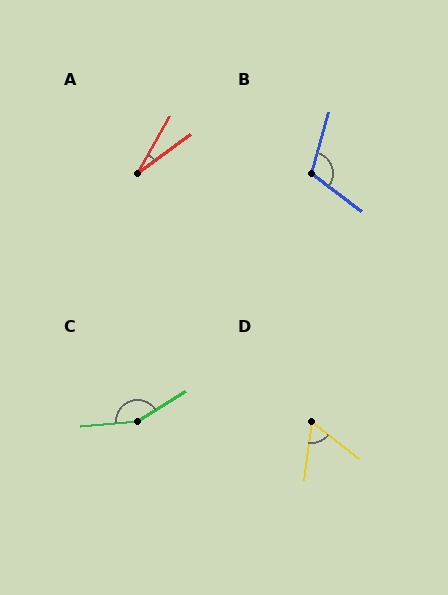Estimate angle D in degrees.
Approximately 60 degrees.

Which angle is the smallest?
A, at approximately 25 degrees.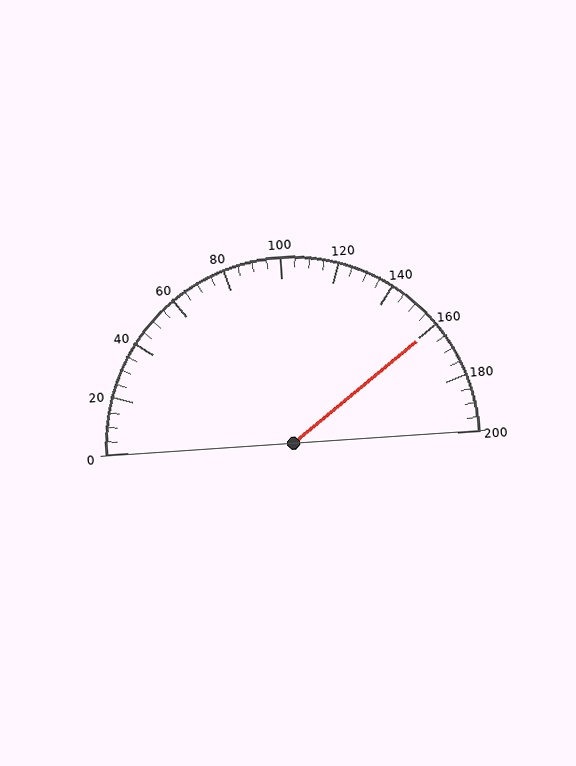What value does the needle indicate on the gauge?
The needle indicates approximately 160.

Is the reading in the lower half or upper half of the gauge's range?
The reading is in the upper half of the range (0 to 200).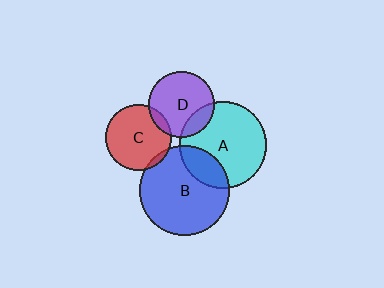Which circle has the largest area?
Circle B (blue).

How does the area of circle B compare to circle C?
Approximately 1.9 times.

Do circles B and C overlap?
Yes.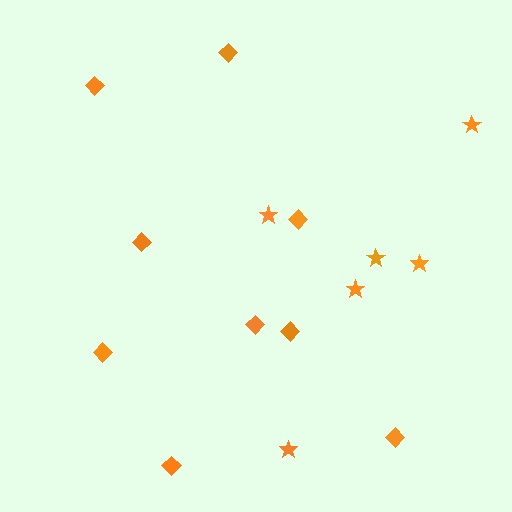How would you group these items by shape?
There are 2 groups: one group of diamonds (9) and one group of stars (6).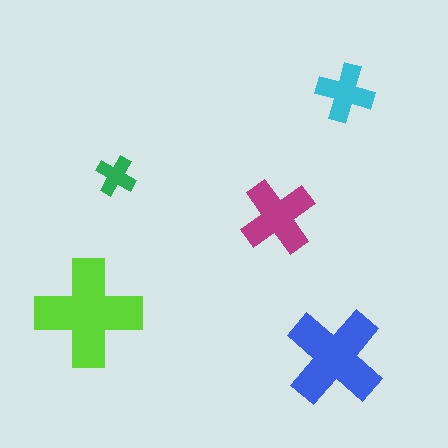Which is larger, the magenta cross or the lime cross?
The lime one.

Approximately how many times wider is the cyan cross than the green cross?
About 1.5 times wider.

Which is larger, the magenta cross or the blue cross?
The blue one.